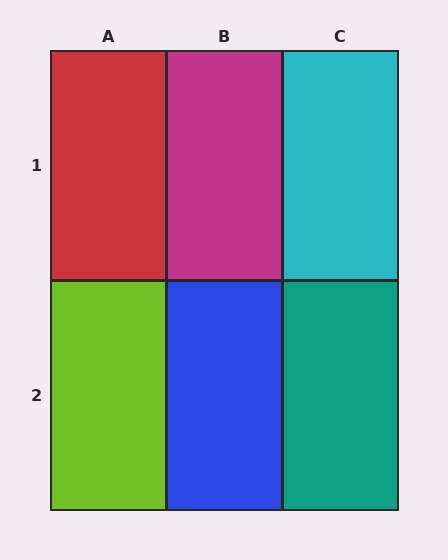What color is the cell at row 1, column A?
Red.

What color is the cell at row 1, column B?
Magenta.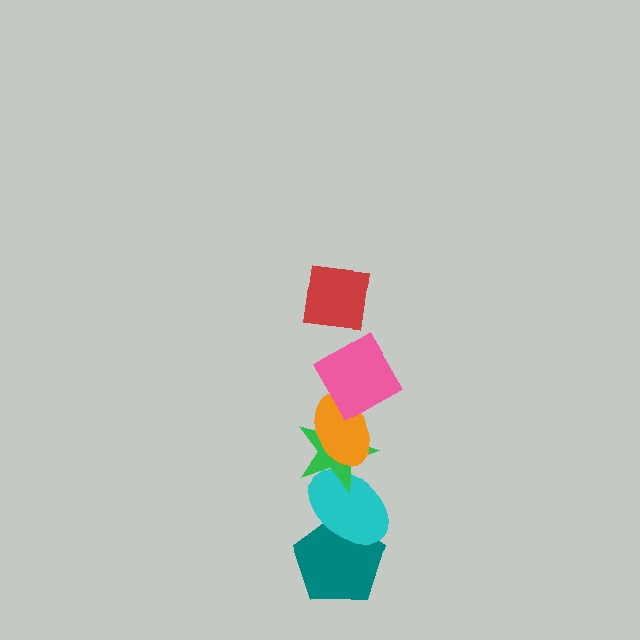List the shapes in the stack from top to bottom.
From top to bottom: the red square, the pink square, the orange ellipse, the green star, the cyan ellipse, the teal pentagon.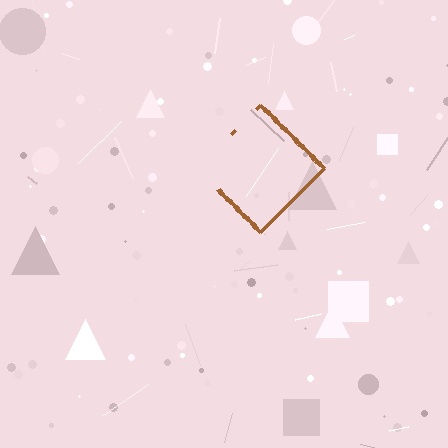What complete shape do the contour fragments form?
The contour fragments form a diamond.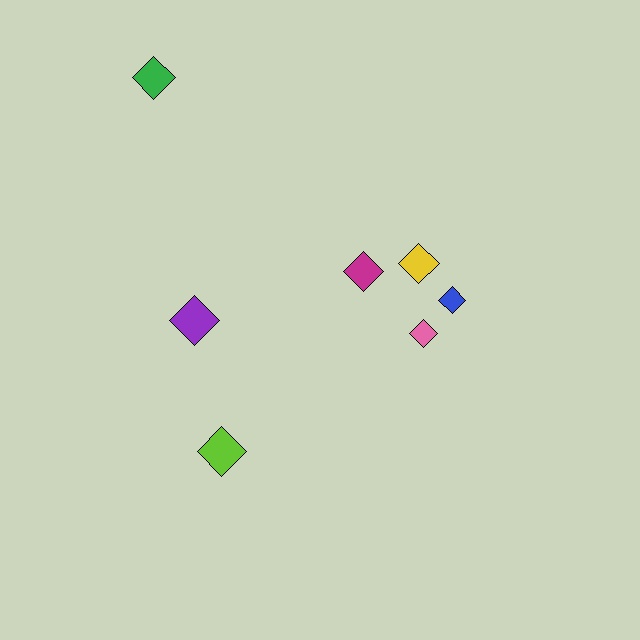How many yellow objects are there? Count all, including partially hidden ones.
There is 1 yellow object.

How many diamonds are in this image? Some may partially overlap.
There are 7 diamonds.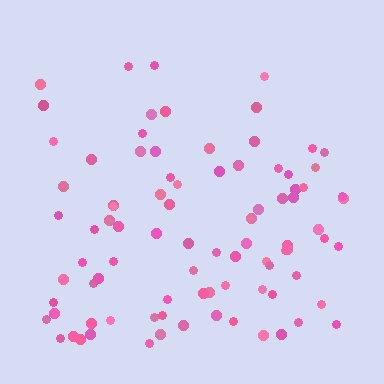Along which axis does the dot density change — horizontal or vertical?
Vertical.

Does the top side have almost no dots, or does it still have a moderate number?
Still a moderate number, just noticeably fewer than the bottom.